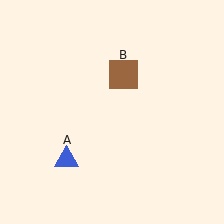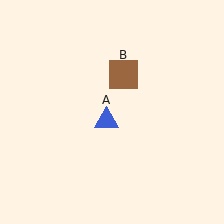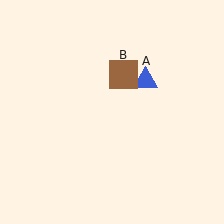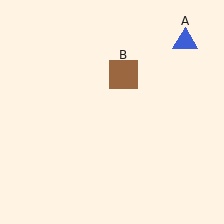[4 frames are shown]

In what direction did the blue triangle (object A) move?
The blue triangle (object A) moved up and to the right.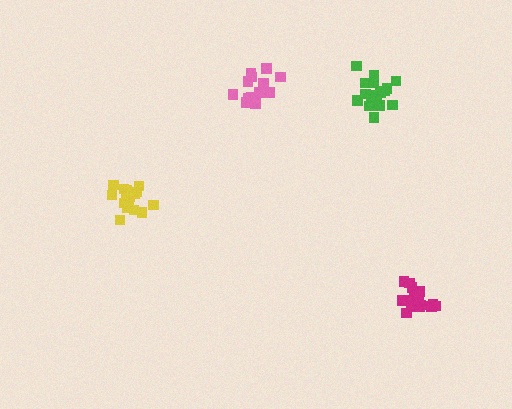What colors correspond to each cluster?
The clusters are colored: pink, yellow, magenta, green.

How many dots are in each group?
Group 1: 15 dots, Group 2: 19 dots, Group 3: 15 dots, Group 4: 16 dots (65 total).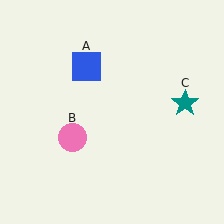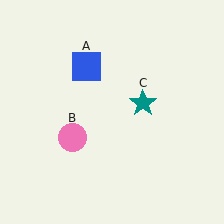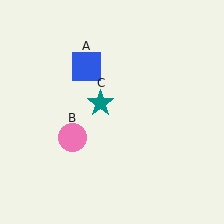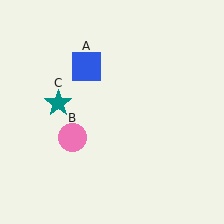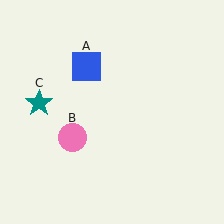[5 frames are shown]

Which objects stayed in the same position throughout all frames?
Blue square (object A) and pink circle (object B) remained stationary.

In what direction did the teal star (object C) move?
The teal star (object C) moved left.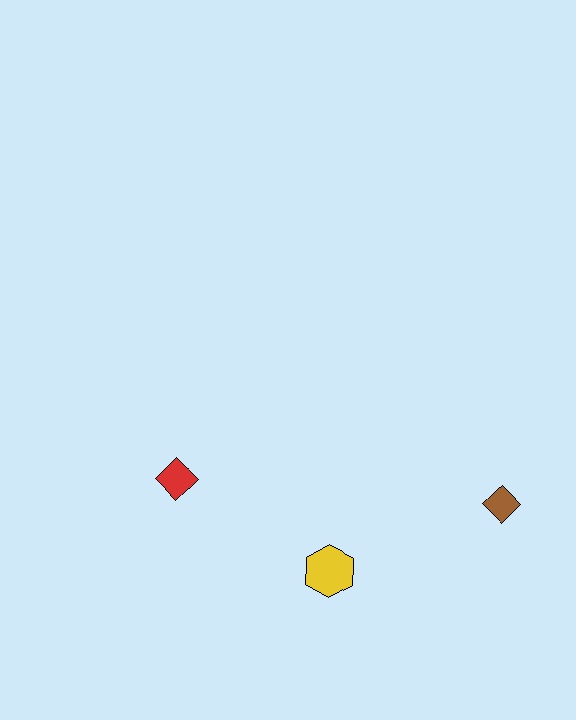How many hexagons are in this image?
There is 1 hexagon.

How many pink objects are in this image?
There are no pink objects.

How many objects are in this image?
There are 3 objects.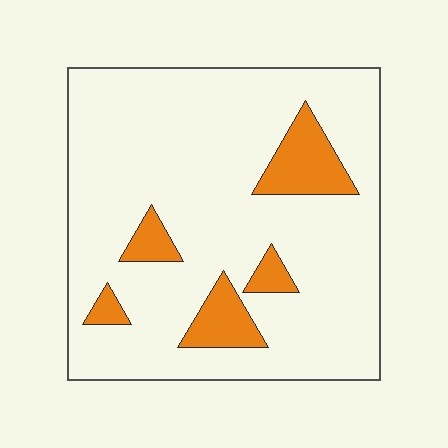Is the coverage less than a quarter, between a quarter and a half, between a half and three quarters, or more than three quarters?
Less than a quarter.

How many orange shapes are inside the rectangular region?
5.